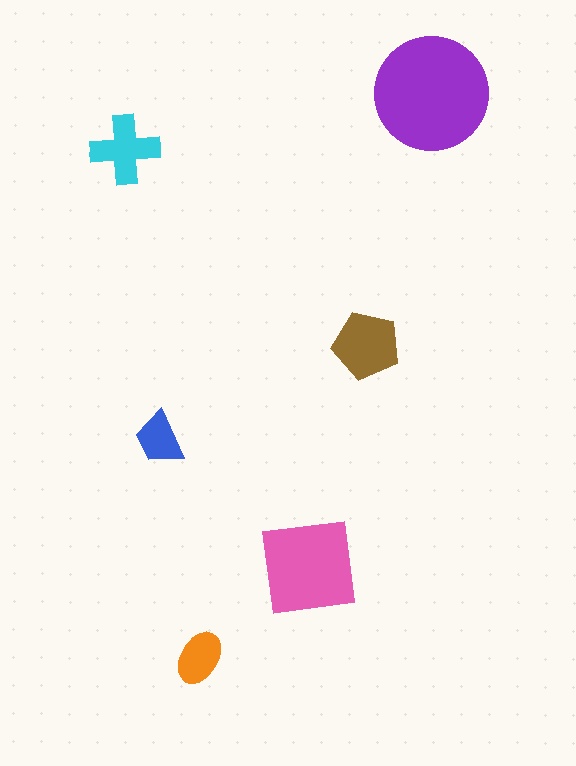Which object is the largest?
The purple circle.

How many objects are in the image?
There are 6 objects in the image.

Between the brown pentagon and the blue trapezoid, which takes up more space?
The brown pentagon.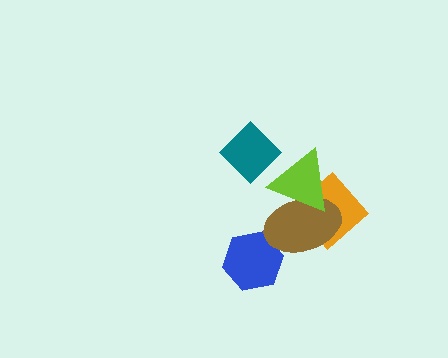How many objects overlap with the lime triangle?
3 objects overlap with the lime triangle.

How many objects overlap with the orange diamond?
2 objects overlap with the orange diamond.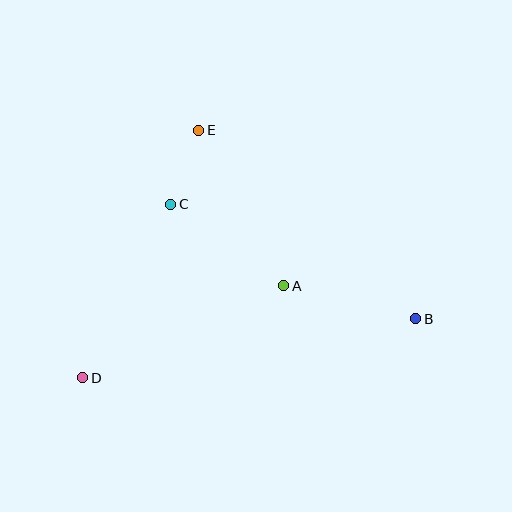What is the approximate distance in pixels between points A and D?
The distance between A and D is approximately 221 pixels.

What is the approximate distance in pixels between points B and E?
The distance between B and E is approximately 288 pixels.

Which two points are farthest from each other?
Points B and D are farthest from each other.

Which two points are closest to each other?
Points C and E are closest to each other.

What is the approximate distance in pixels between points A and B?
The distance between A and B is approximately 136 pixels.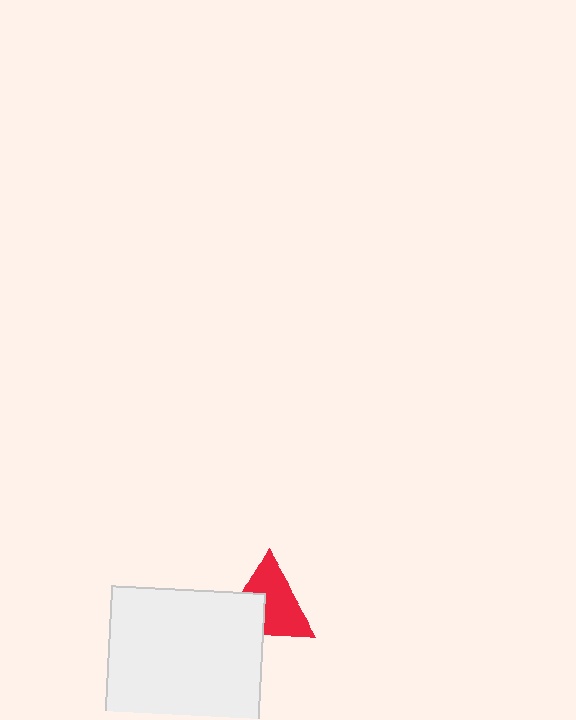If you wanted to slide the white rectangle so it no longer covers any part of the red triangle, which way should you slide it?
Slide it toward the lower-left — that is the most direct way to separate the two shapes.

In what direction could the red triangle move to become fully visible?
The red triangle could move toward the upper-right. That would shift it out from behind the white rectangle entirely.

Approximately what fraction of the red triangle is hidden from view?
Roughly 34% of the red triangle is hidden behind the white rectangle.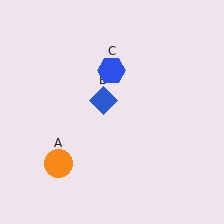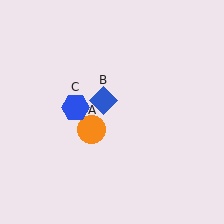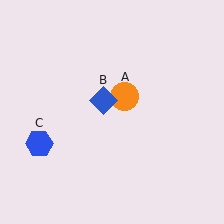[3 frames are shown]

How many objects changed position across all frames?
2 objects changed position: orange circle (object A), blue hexagon (object C).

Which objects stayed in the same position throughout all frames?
Blue diamond (object B) remained stationary.